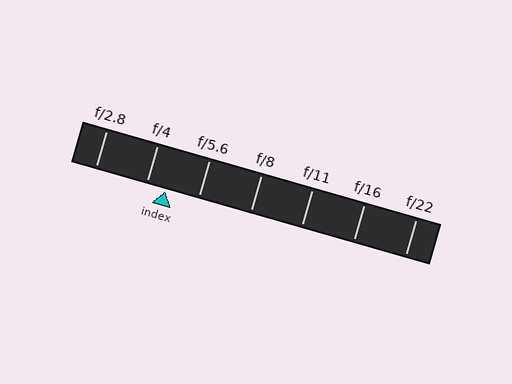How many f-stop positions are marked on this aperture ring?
There are 7 f-stop positions marked.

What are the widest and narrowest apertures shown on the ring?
The widest aperture shown is f/2.8 and the narrowest is f/22.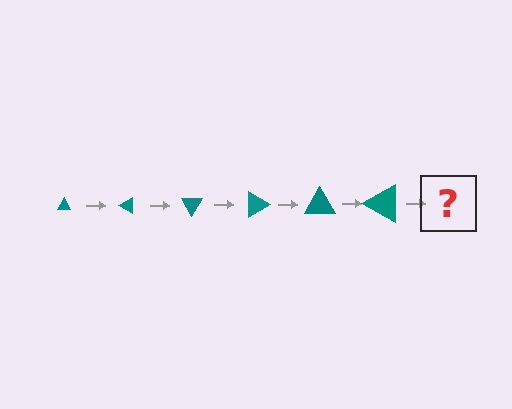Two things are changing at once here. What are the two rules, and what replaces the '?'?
The two rules are that the triangle grows larger each step and it rotates 30 degrees each step. The '?' should be a triangle, larger than the previous one and rotated 180 degrees from the start.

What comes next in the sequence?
The next element should be a triangle, larger than the previous one and rotated 180 degrees from the start.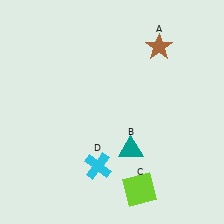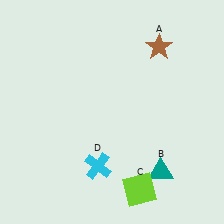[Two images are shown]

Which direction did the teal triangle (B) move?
The teal triangle (B) moved right.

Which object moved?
The teal triangle (B) moved right.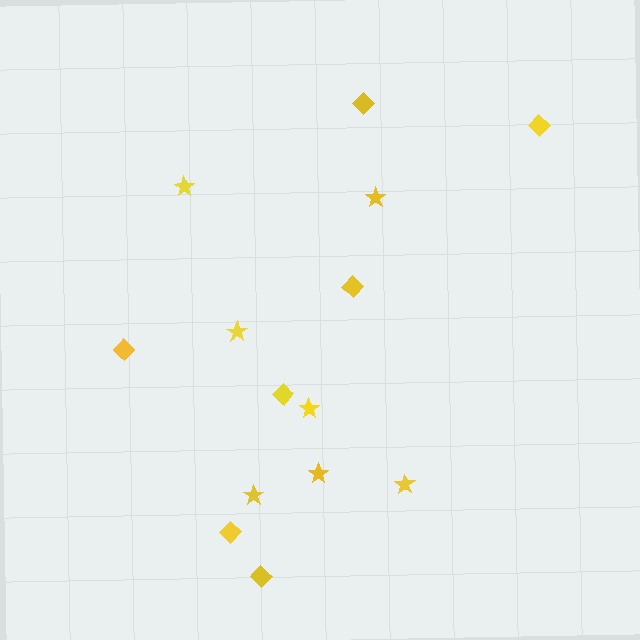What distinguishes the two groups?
There are 2 groups: one group of diamonds (7) and one group of stars (7).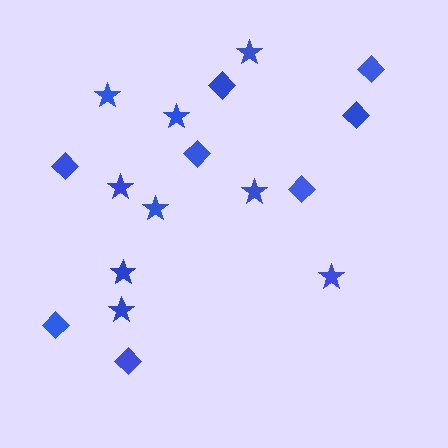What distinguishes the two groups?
There are 2 groups: one group of diamonds (8) and one group of stars (9).